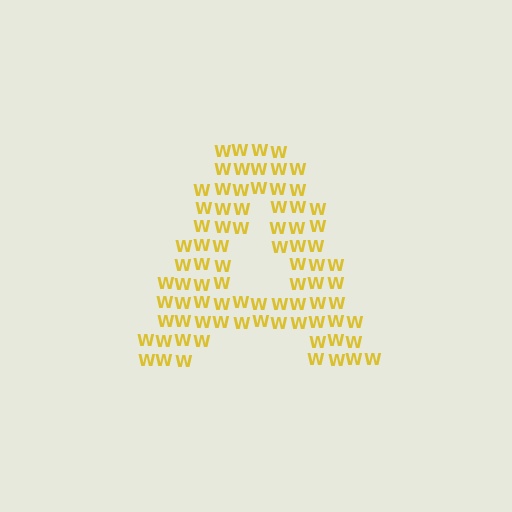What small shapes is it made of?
It is made of small letter W's.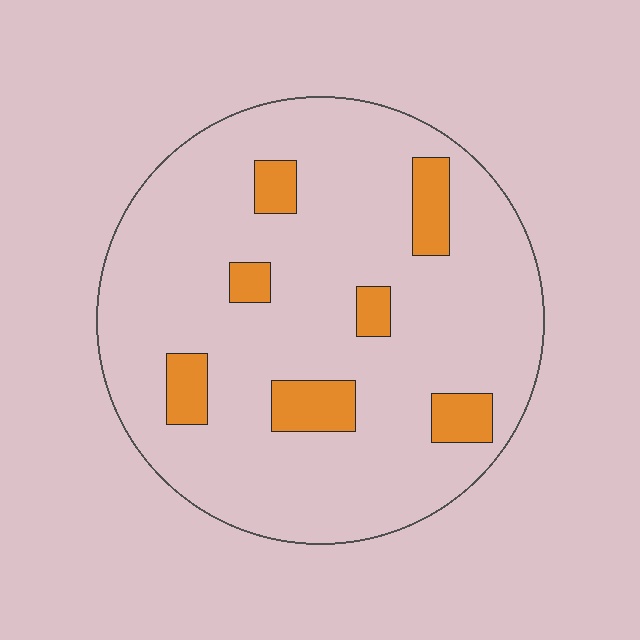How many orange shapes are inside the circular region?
7.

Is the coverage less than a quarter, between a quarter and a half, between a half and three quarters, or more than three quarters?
Less than a quarter.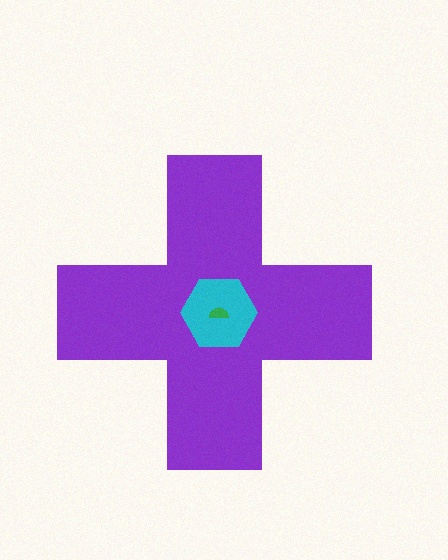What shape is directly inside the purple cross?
The cyan hexagon.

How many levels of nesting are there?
3.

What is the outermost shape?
The purple cross.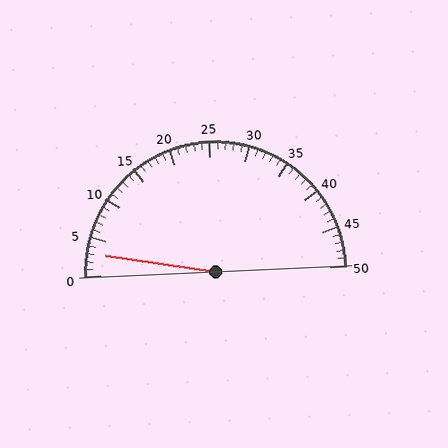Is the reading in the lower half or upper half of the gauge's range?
The reading is in the lower half of the range (0 to 50).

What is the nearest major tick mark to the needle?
The nearest major tick mark is 5.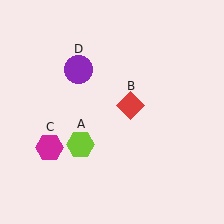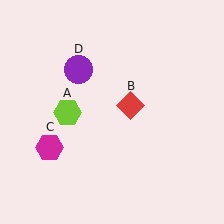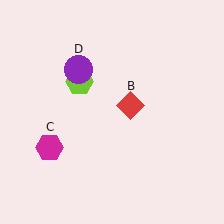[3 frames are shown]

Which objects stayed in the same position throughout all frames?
Red diamond (object B) and magenta hexagon (object C) and purple circle (object D) remained stationary.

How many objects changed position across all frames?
1 object changed position: lime hexagon (object A).